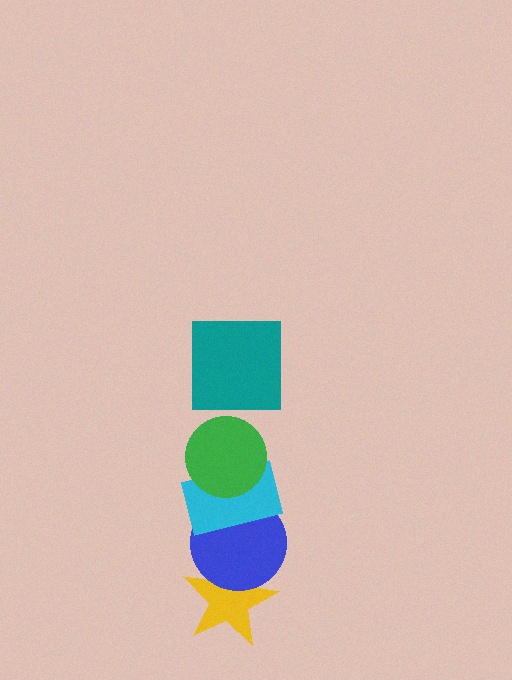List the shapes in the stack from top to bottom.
From top to bottom: the teal square, the green circle, the cyan rectangle, the blue circle, the yellow star.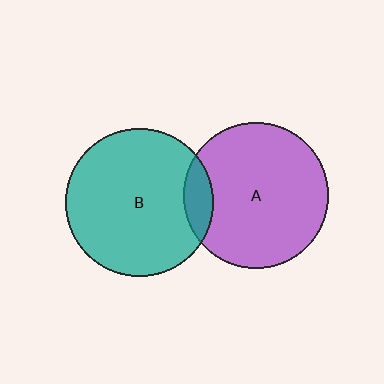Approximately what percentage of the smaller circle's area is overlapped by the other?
Approximately 10%.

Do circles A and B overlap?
Yes.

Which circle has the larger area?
Circle B (teal).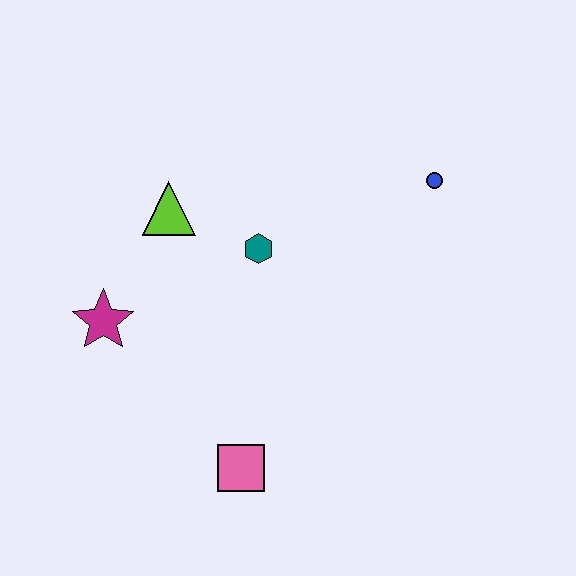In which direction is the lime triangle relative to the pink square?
The lime triangle is above the pink square.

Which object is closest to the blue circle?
The teal hexagon is closest to the blue circle.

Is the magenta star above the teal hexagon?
No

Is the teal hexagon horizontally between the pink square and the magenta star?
No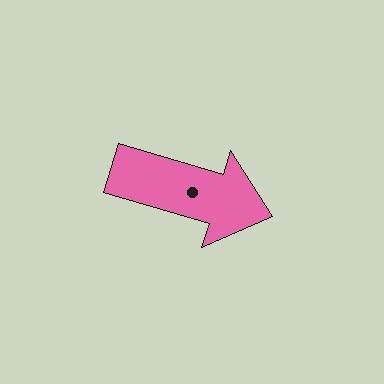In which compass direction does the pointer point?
East.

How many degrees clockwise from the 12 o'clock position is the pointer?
Approximately 107 degrees.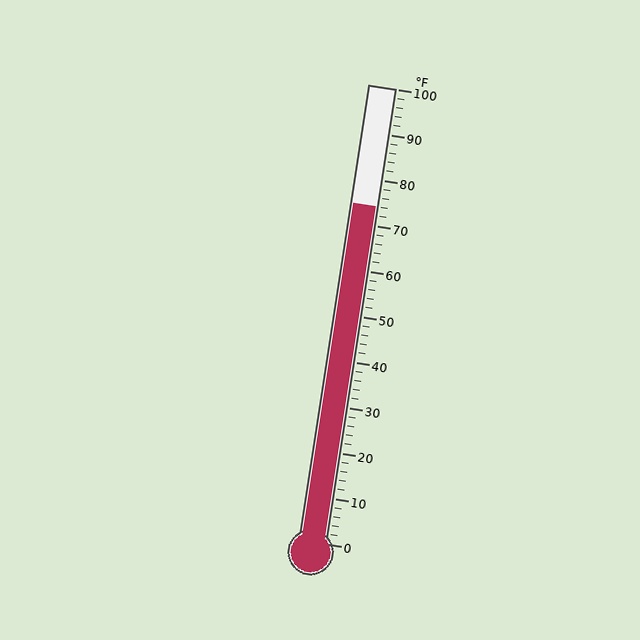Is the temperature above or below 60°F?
The temperature is above 60°F.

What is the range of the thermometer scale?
The thermometer scale ranges from 0°F to 100°F.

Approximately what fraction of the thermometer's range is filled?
The thermometer is filled to approximately 75% of its range.